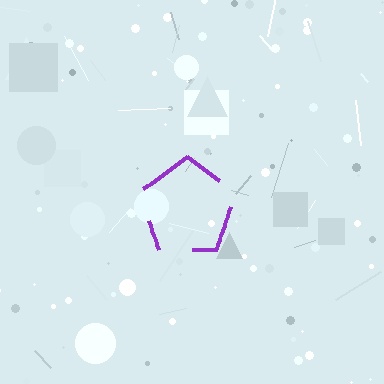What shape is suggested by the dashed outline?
The dashed outline suggests a pentagon.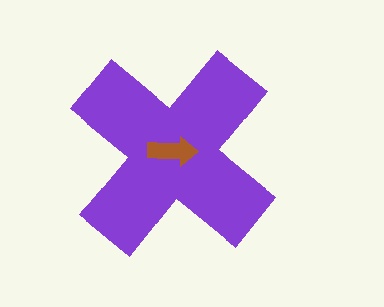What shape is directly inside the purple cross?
The brown arrow.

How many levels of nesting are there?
2.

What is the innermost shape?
The brown arrow.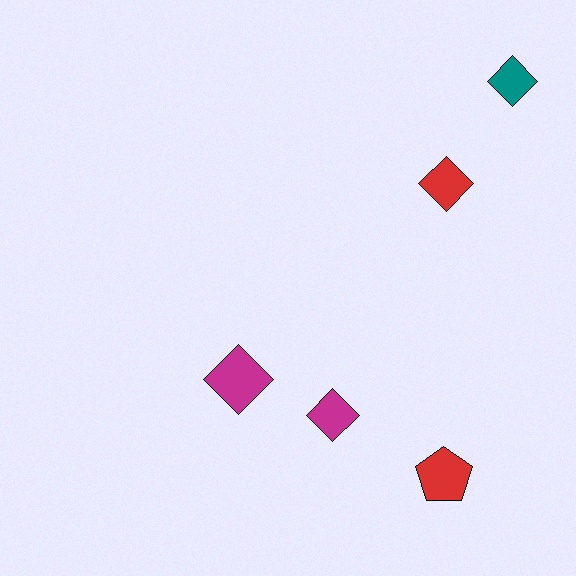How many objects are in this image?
There are 5 objects.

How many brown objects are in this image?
There are no brown objects.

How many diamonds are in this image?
There are 4 diamonds.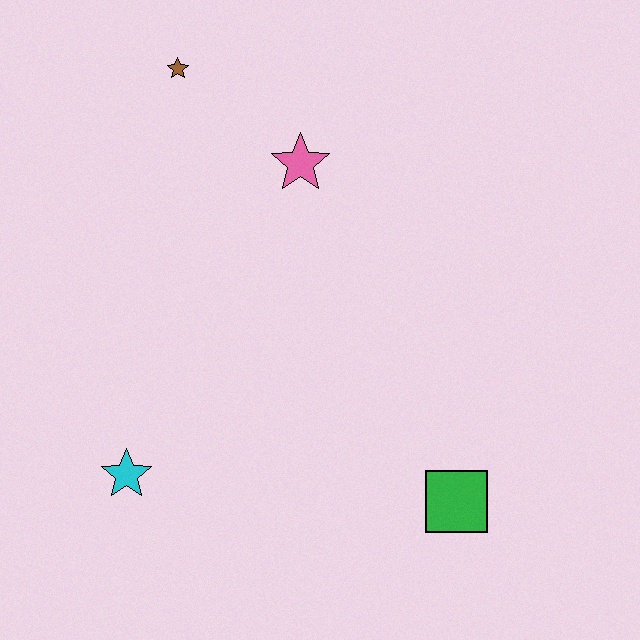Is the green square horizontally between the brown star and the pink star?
No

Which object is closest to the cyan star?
The green square is closest to the cyan star.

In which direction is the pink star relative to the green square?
The pink star is above the green square.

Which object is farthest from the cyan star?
The brown star is farthest from the cyan star.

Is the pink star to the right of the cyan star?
Yes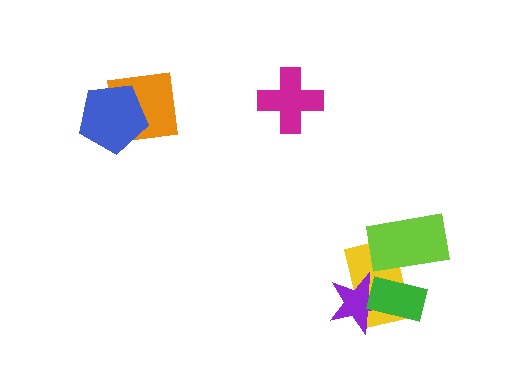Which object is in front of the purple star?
The green rectangle is in front of the purple star.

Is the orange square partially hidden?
Yes, it is partially covered by another shape.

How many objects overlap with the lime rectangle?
2 objects overlap with the lime rectangle.